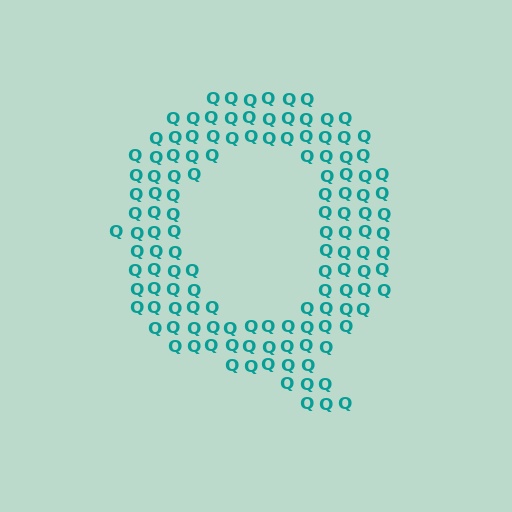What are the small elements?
The small elements are letter Q's.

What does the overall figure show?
The overall figure shows the letter Q.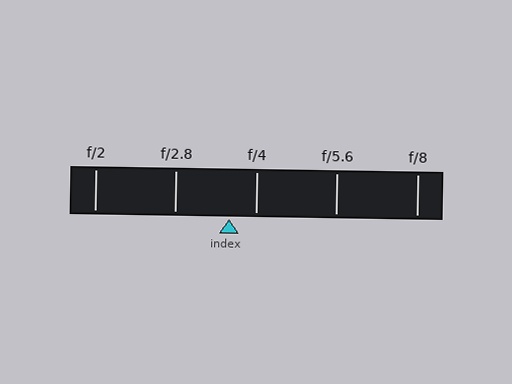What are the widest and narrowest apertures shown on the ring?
The widest aperture shown is f/2 and the narrowest is f/8.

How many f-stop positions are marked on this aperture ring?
There are 5 f-stop positions marked.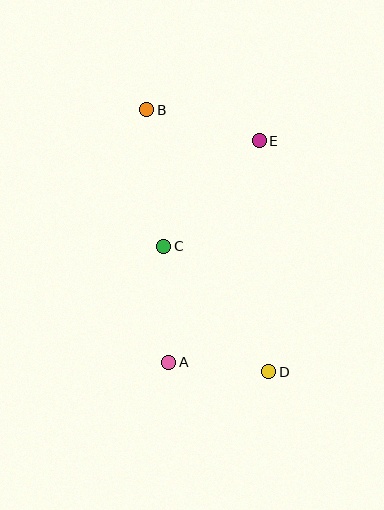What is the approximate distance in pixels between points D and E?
The distance between D and E is approximately 231 pixels.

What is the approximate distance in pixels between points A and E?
The distance between A and E is approximately 239 pixels.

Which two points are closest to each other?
Points A and D are closest to each other.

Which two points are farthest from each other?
Points B and D are farthest from each other.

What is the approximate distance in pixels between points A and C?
The distance between A and C is approximately 116 pixels.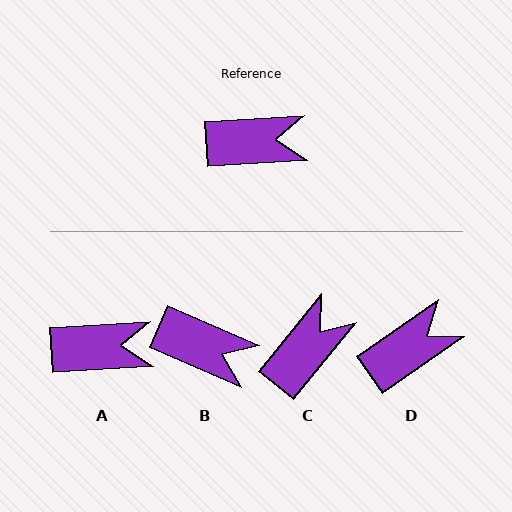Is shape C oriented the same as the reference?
No, it is off by about 47 degrees.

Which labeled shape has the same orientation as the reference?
A.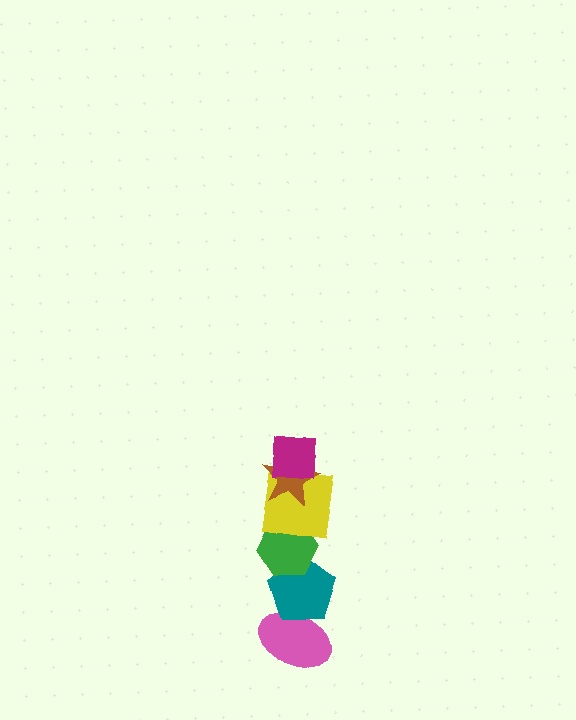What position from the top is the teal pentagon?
The teal pentagon is 5th from the top.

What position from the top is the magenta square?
The magenta square is 1st from the top.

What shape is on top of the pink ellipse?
The teal pentagon is on top of the pink ellipse.